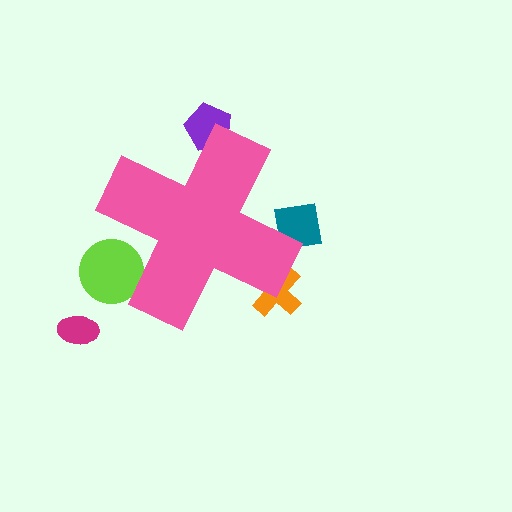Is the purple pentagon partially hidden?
Yes, the purple pentagon is partially hidden behind the pink cross.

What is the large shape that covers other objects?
A pink cross.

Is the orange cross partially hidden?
Yes, the orange cross is partially hidden behind the pink cross.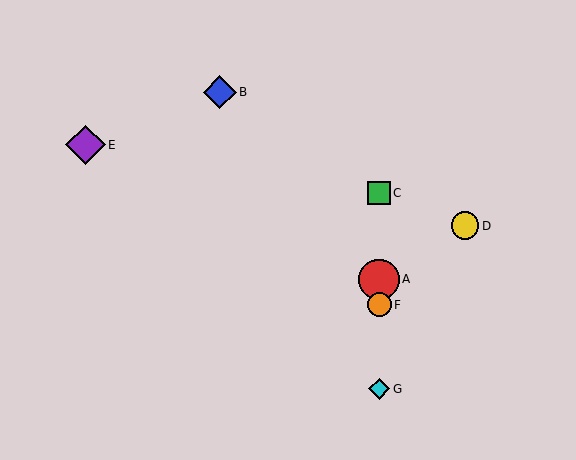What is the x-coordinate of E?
Object E is at x≈85.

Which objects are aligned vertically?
Objects A, C, F, G are aligned vertically.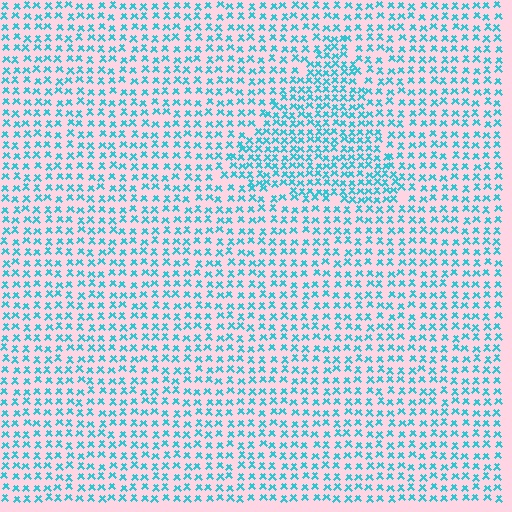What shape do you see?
I see a triangle.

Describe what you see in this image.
The image contains small cyan elements arranged at two different densities. A triangle-shaped region is visible where the elements are more densely packed than the surrounding area.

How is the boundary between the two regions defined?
The boundary is defined by a change in element density (approximately 1.6x ratio). All elements are the same color, size, and shape.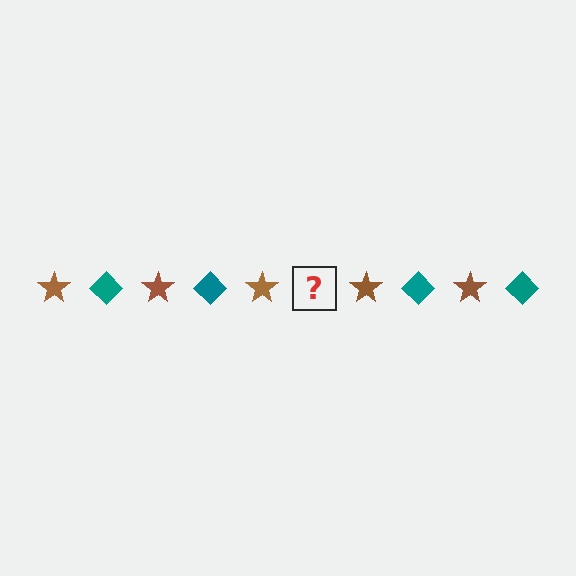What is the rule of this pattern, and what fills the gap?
The rule is that the pattern alternates between brown star and teal diamond. The gap should be filled with a teal diamond.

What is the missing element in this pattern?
The missing element is a teal diamond.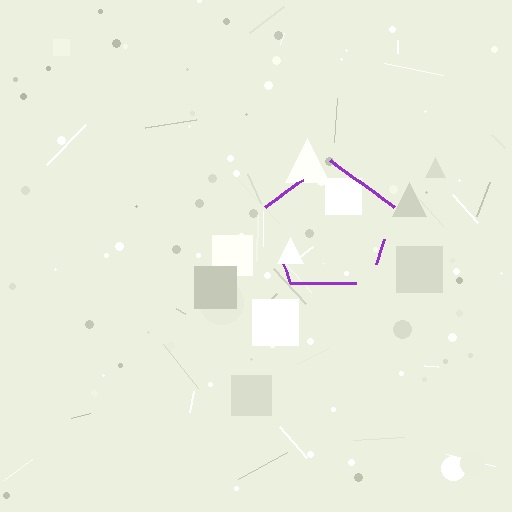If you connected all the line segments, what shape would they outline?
They would outline a pentagon.